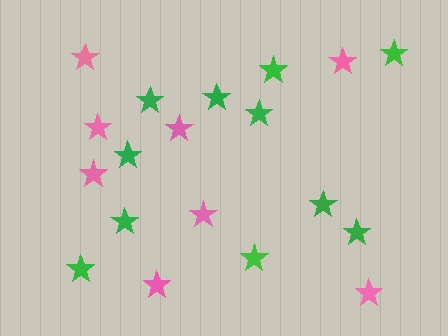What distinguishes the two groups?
There are 2 groups: one group of pink stars (8) and one group of green stars (11).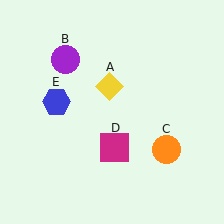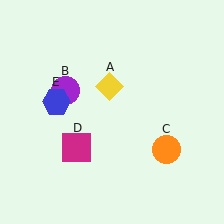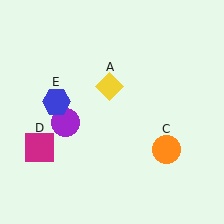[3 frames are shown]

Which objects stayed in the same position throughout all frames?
Yellow diamond (object A) and orange circle (object C) and blue hexagon (object E) remained stationary.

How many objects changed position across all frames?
2 objects changed position: purple circle (object B), magenta square (object D).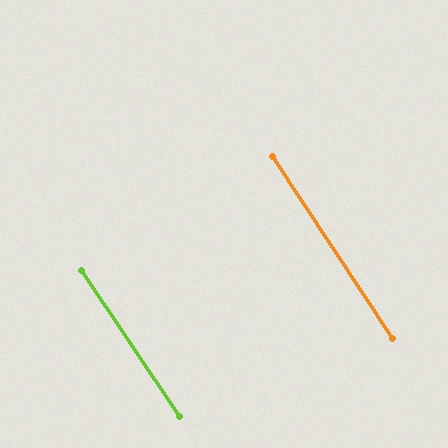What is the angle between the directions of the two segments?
Approximately 0 degrees.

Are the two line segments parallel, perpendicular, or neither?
Parallel — their directions differ by only 0.3°.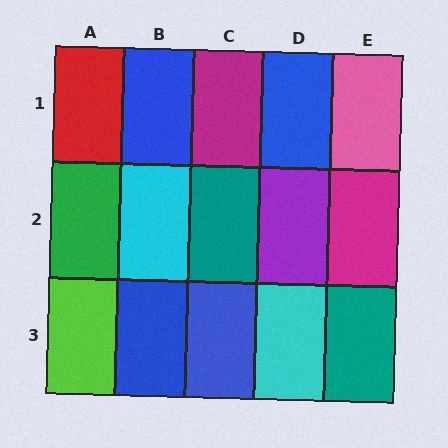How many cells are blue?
4 cells are blue.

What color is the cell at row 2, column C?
Teal.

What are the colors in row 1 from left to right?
Red, blue, magenta, blue, pink.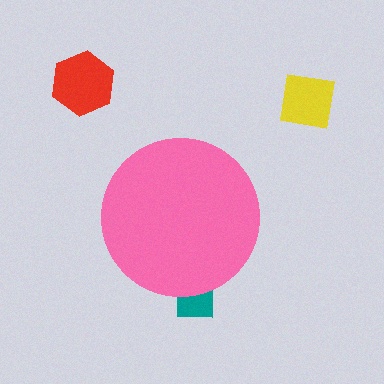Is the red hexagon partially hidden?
No, the red hexagon is fully visible.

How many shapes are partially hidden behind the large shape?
1 shape is partially hidden.